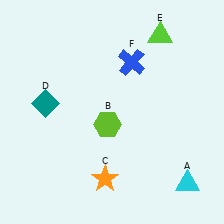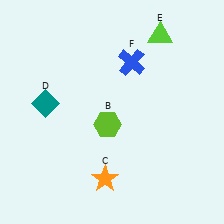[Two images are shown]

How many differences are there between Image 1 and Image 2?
There is 1 difference between the two images.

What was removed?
The cyan triangle (A) was removed in Image 2.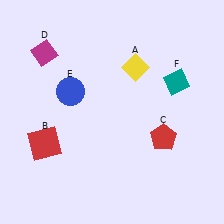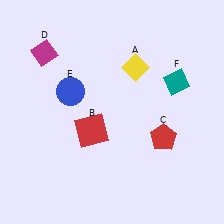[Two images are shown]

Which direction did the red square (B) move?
The red square (B) moved right.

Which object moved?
The red square (B) moved right.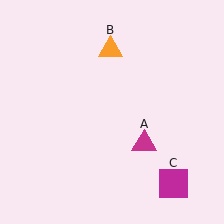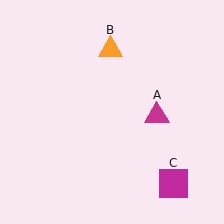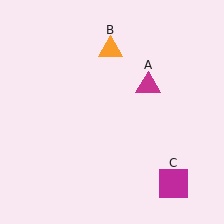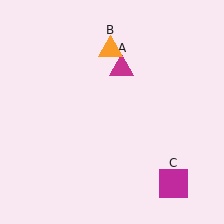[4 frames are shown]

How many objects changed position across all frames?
1 object changed position: magenta triangle (object A).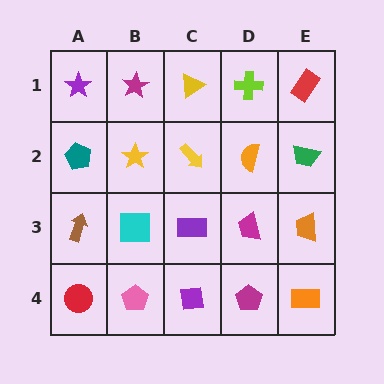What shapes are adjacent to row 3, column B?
A yellow star (row 2, column B), a pink pentagon (row 4, column B), a brown arrow (row 3, column A), a purple rectangle (row 3, column C).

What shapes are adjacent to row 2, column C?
A yellow triangle (row 1, column C), a purple rectangle (row 3, column C), a yellow star (row 2, column B), an orange semicircle (row 2, column D).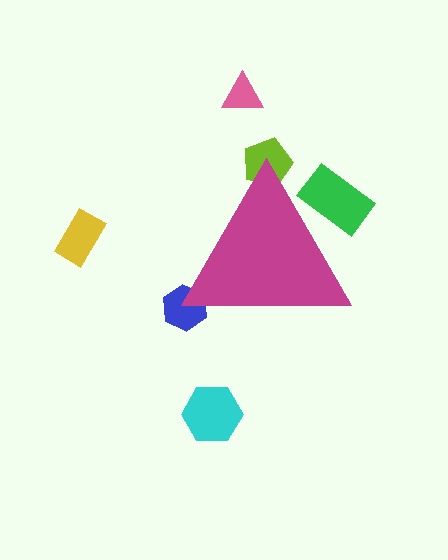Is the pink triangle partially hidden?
No, the pink triangle is fully visible.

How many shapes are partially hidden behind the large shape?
3 shapes are partially hidden.